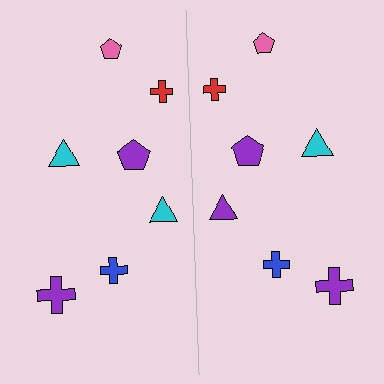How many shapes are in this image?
There are 14 shapes in this image.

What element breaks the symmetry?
The purple triangle on the right side breaks the symmetry — its mirror counterpart is cyan.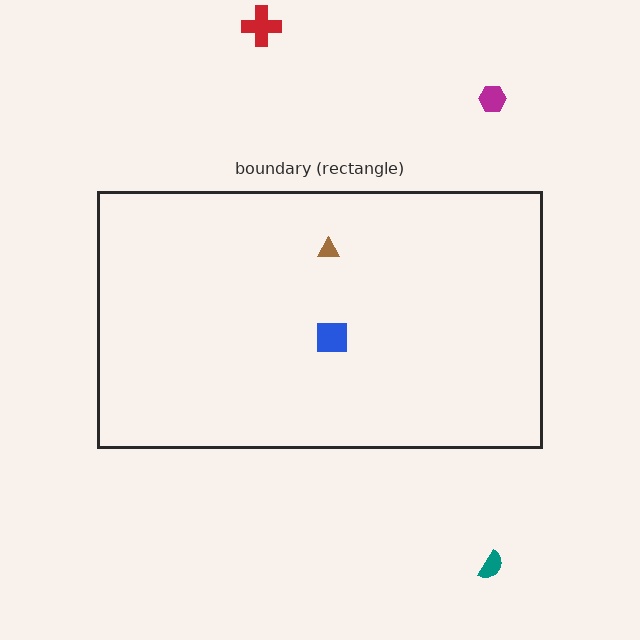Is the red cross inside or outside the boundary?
Outside.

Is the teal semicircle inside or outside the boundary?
Outside.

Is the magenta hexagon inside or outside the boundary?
Outside.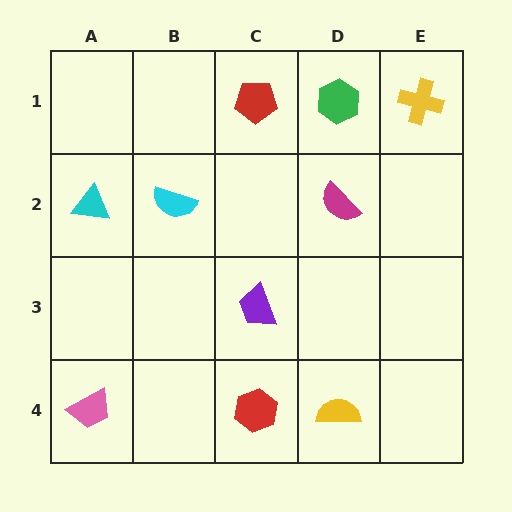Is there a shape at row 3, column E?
No, that cell is empty.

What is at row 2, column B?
A cyan semicircle.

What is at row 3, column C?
A purple trapezoid.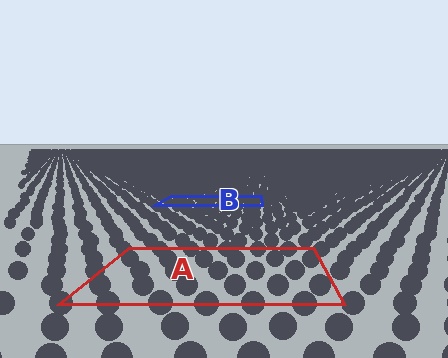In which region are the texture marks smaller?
The texture marks are smaller in region B, because it is farther away.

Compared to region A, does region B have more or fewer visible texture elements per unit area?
Region B has more texture elements per unit area — they are packed more densely because it is farther away.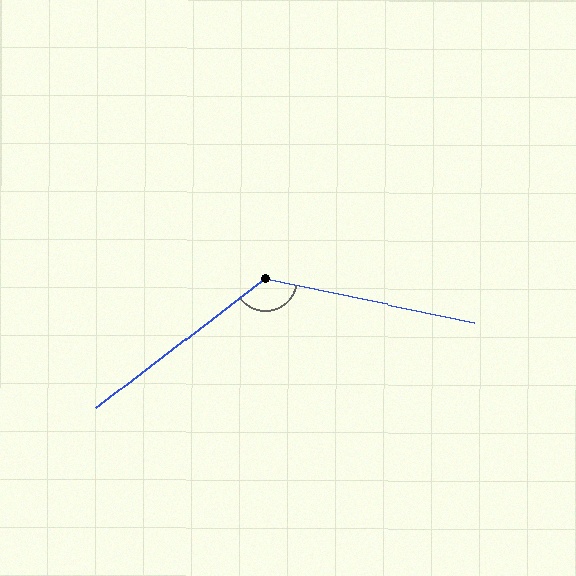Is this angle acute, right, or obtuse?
It is obtuse.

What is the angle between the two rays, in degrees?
Approximately 131 degrees.